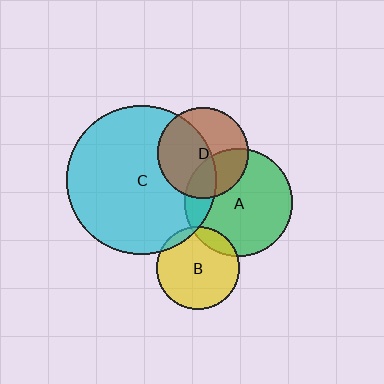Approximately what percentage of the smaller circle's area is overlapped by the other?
Approximately 15%.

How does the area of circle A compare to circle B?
Approximately 1.7 times.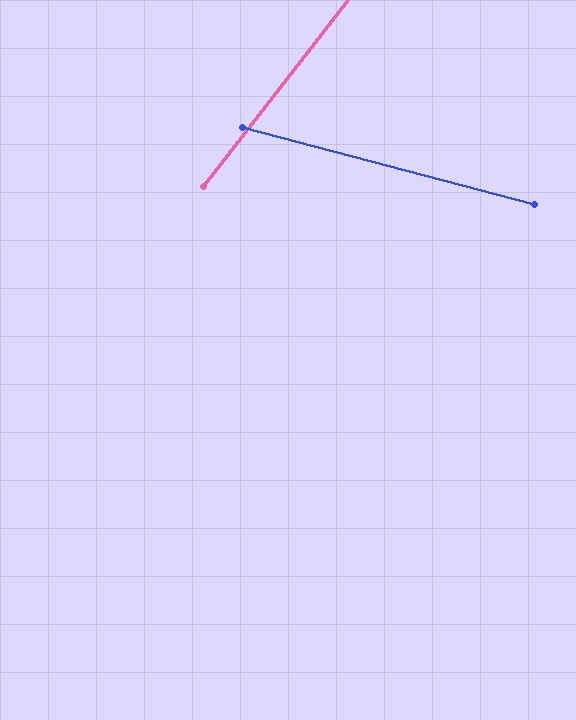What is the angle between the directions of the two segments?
Approximately 67 degrees.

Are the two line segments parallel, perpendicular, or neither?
Neither parallel nor perpendicular — they differ by about 67°.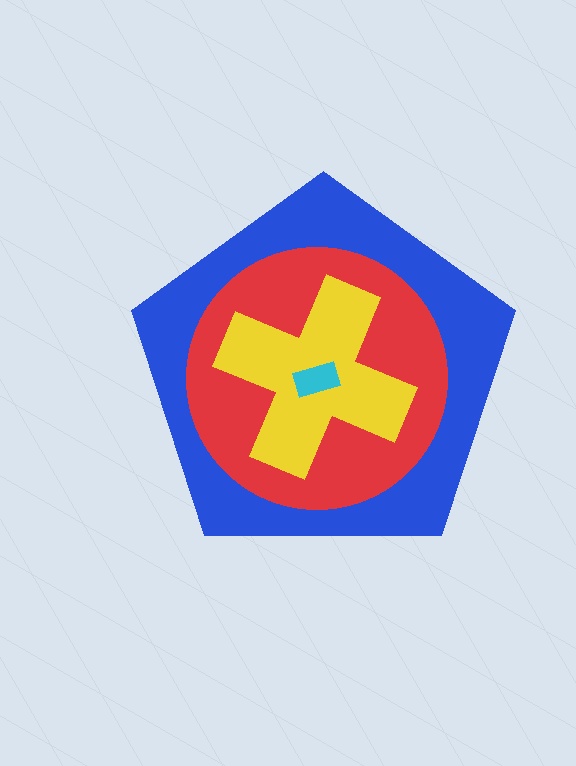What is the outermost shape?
The blue pentagon.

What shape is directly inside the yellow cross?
The cyan rectangle.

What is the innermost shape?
The cyan rectangle.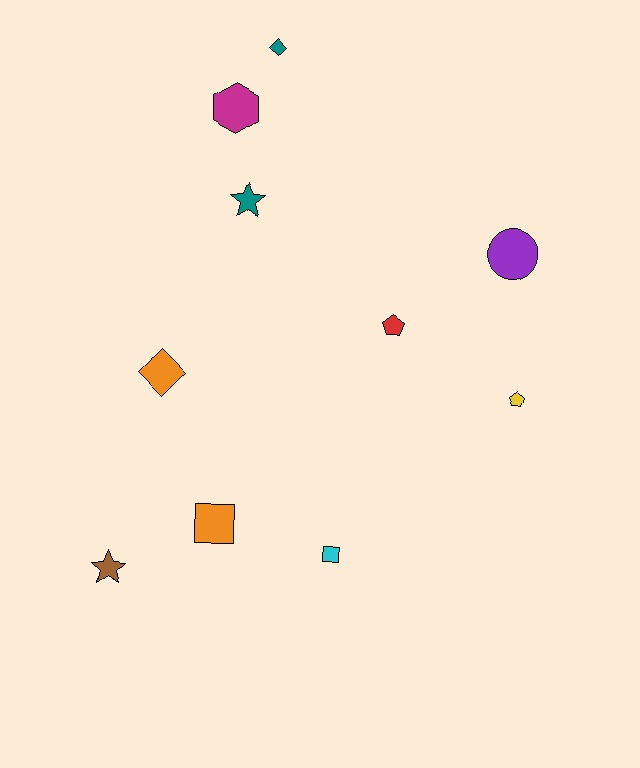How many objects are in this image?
There are 10 objects.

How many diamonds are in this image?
There are 2 diamonds.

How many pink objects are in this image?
There are no pink objects.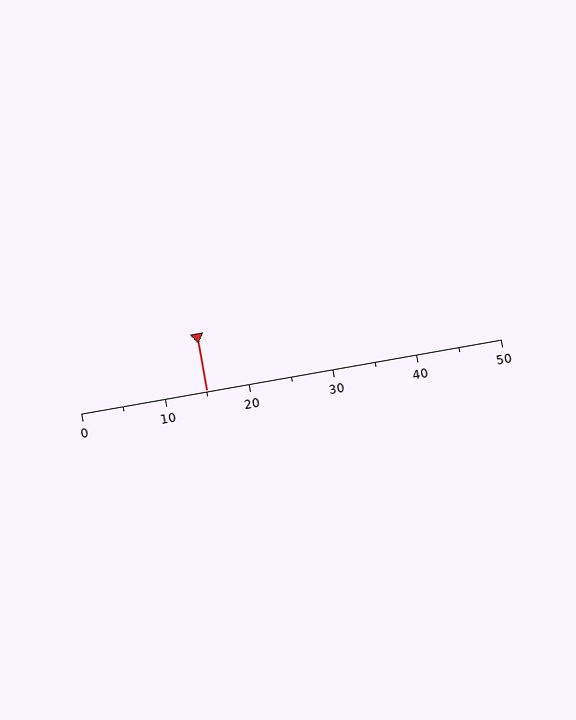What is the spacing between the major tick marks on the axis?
The major ticks are spaced 10 apart.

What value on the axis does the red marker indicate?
The marker indicates approximately 15.